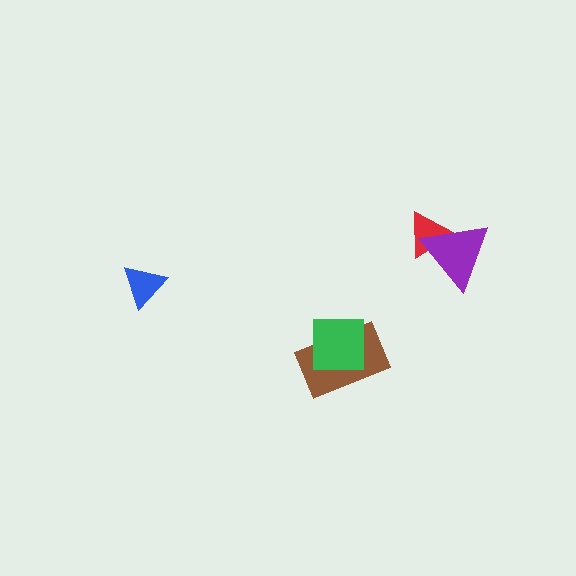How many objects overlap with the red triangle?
1 object overlaps with the red triangle.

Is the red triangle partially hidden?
Yes, it is partially covered by another shape.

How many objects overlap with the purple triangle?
1 object overlaps with the purple triangle.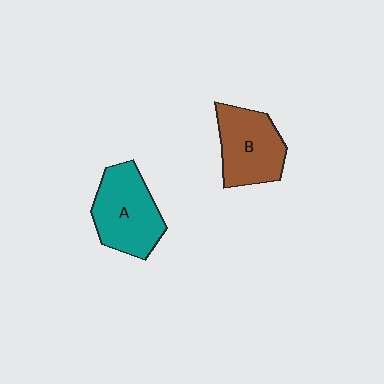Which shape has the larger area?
Shape A (teal).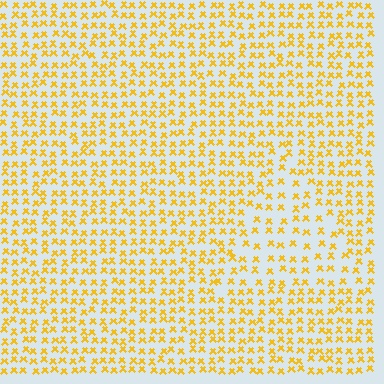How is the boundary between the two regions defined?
The boundary is defined by a change in element density (approximately 1.6x ratio). All elements are the same color, size, and shape.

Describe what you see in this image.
The image contains small yellow elements arranged at two different densities. A triangle-shaped region is visible where the elements are less densely packed than the surrounding area.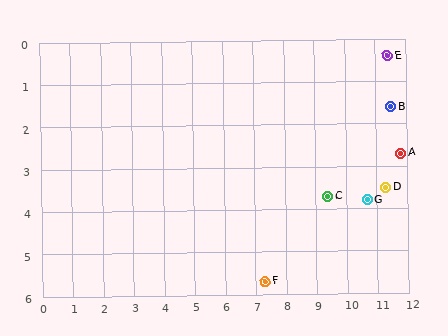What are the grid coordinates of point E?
Point E is at approximately (11.4, 0.4).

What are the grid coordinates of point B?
Point B is at approximately (11.5, 1.6).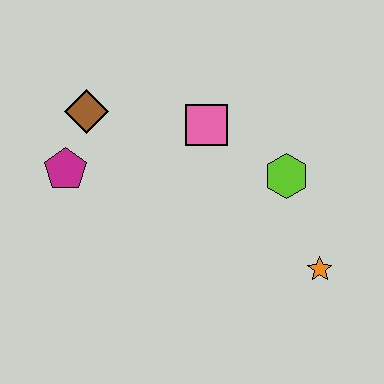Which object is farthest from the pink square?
The orange star is farthest from the pink square.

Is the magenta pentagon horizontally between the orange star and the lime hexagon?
No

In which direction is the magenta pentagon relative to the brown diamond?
The magenta pentagon is below the brown diamond.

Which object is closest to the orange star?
The lime hexagon is closest to the orange star.